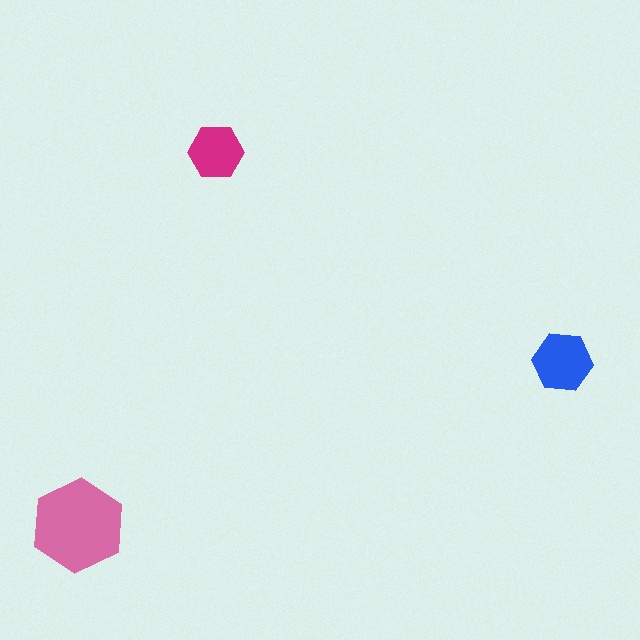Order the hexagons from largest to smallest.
the pink one, the blue one, the magenta one.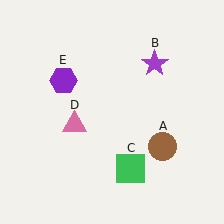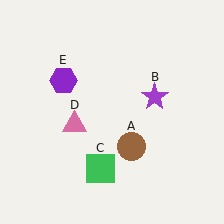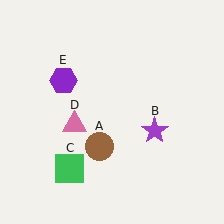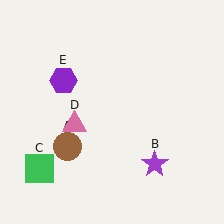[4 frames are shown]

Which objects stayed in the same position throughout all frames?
Pink triangle (object D) and purple hexagon (object E) remained stationary.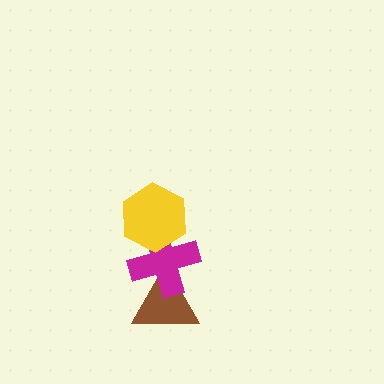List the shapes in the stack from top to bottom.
From top to bottom: the yellow hexagon, the magenta cross, the brown triangle.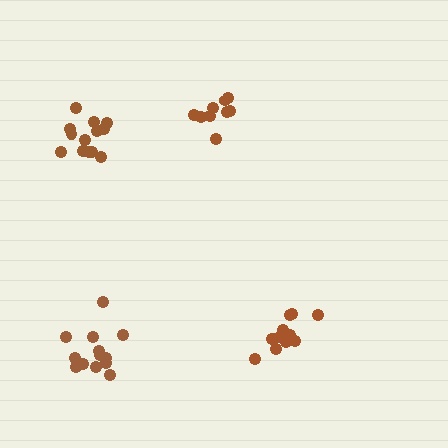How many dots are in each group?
Group 1: 9 dots, Group 2: 12 dots, Group 3: 13 dots, Group 4: 13 dots (47 total).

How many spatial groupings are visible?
There are 4 spatial groupings.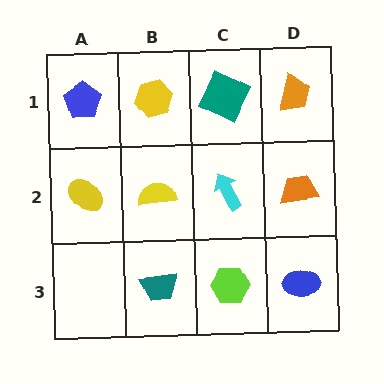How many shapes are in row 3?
3 shapes.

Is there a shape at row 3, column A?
No, that cell is empty.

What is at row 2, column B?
A yellow semicircle.